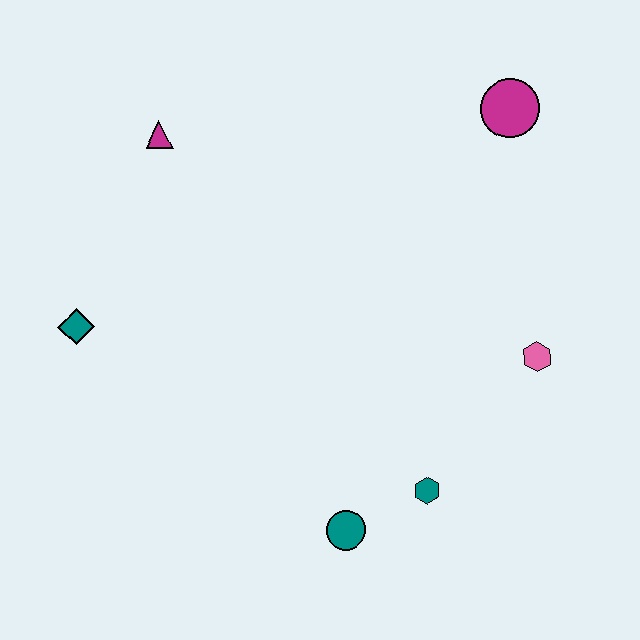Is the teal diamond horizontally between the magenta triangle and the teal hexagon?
No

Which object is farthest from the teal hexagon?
The magenta triangle is farthest from the teal hexagon.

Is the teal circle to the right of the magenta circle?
No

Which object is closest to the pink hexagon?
The teal hexagon is closest to the pink hexagon.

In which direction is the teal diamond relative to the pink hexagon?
The teal diamond is to the left of the pink hexagon.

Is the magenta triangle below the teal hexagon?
No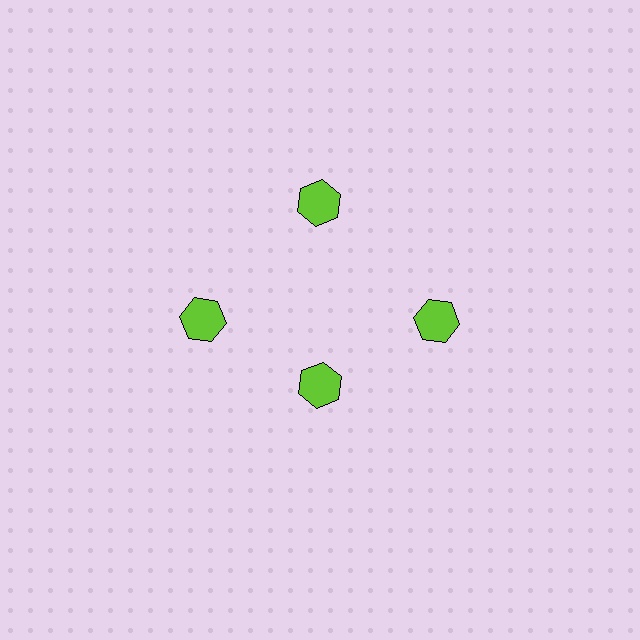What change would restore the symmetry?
The symmetry would be restored by moving it outward, back onto the ring so that all 4 hexagons sit at equal angles and equal distance from the center.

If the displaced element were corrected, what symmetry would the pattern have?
It would have 4-fold rotational symmetry — the pattern would map onto itself every 90 degrees.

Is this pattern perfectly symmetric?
No. The 4 lime hexagons are arranged in a ring, but one element near the 6 o'clock position is pulled inward toward the center, breaking the 4-fold rotational symmetry.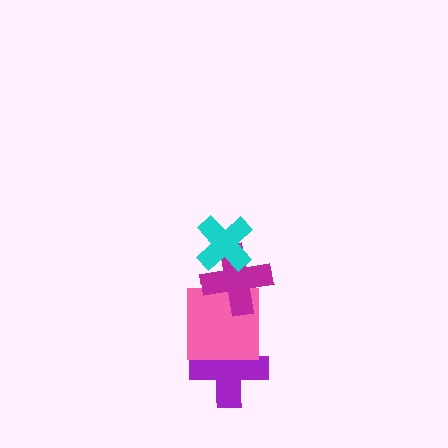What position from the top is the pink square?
The pink square is 3rd from the top.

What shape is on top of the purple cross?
The pink square is on top of the purple cross.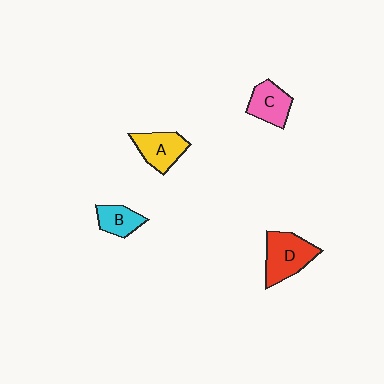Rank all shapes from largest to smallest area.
From largest to smallest: D (red), A (yellow), C (pink), B (cyan).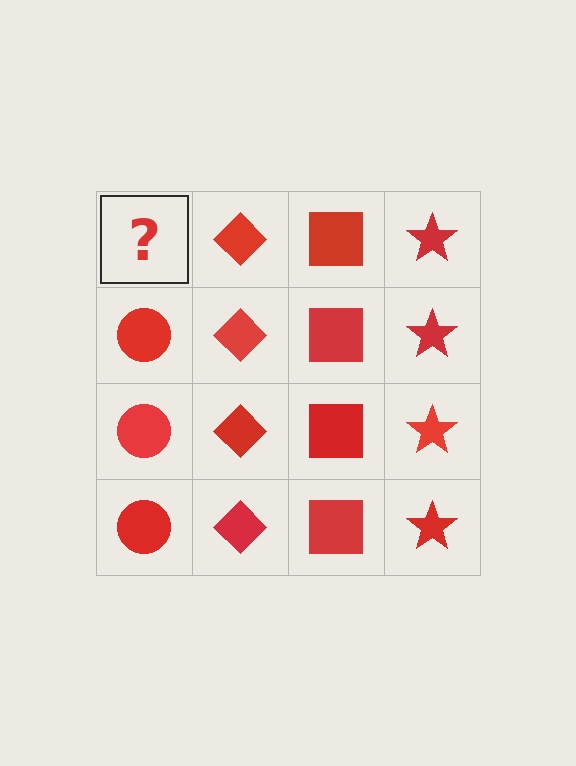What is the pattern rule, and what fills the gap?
The rule is that each column has a consistent shape. The gap should be filled with a red circle.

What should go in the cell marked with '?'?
The missing cell should contain a red circle.